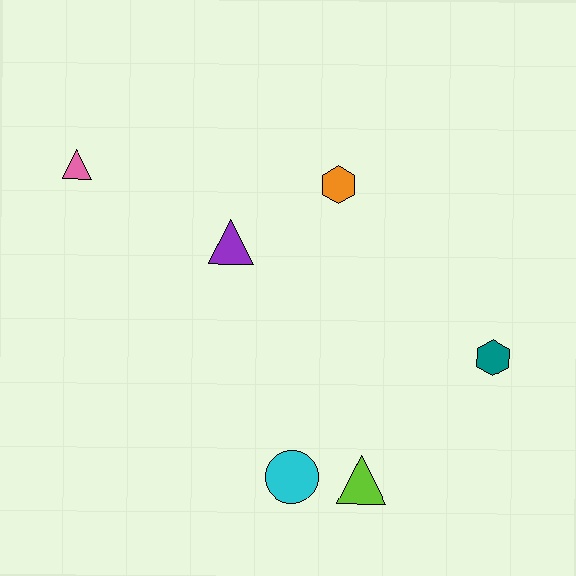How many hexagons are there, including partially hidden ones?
There are 2 hexagons.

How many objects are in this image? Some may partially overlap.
There are 6 objects.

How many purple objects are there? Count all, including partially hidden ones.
There is 1 purple object.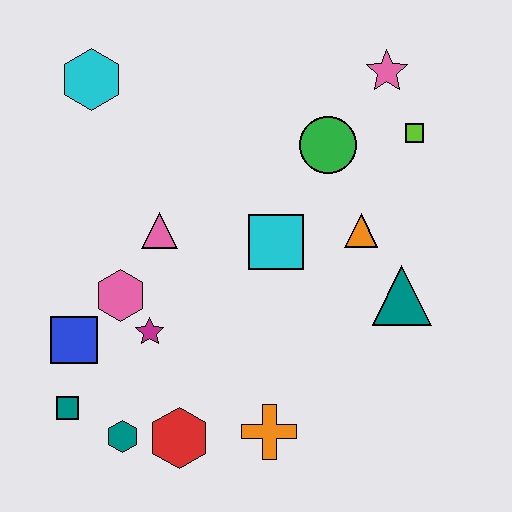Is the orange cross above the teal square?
No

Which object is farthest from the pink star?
The teal square is farthest from the pink star.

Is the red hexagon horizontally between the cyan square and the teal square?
Yes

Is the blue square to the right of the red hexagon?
No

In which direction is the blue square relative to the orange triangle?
The blue square is to the left of the orange triangle.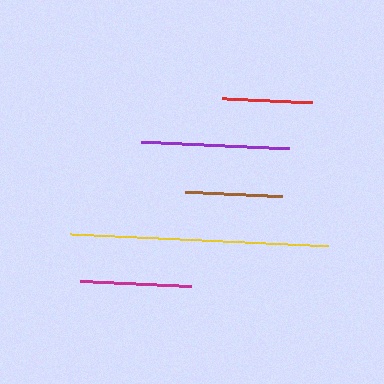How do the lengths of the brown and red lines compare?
The brown and red lines are approximately the same length.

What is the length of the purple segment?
The purple segment is approximately 149 pixels long.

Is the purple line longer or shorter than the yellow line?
The yellow line is longer than the purple line.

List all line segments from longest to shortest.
From longest to shortest: yellow, purple, magenta, brown, red.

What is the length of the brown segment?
The brown segment is approximately 97 pixels long.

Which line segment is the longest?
The yellow line is the longest at approximately 258 pixels.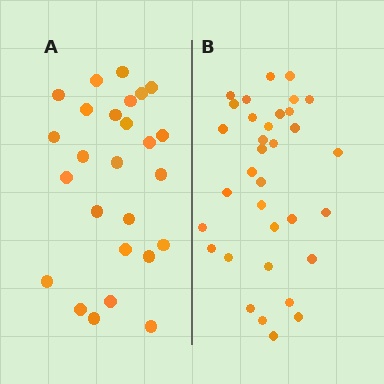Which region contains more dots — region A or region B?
Region B (the right region) has more dots.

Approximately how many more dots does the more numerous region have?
Region B has roughly 8 or so more dots than region A.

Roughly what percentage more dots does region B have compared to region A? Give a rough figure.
About 30% more.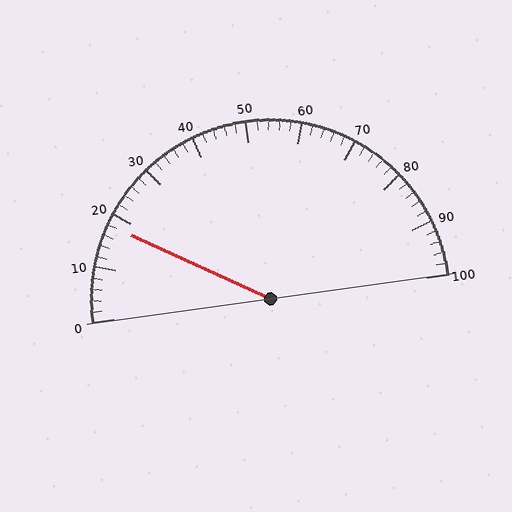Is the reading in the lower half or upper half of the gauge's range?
The reading is in the lower half of the range (0 to 100).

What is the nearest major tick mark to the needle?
The nearest major tick mark is 20.